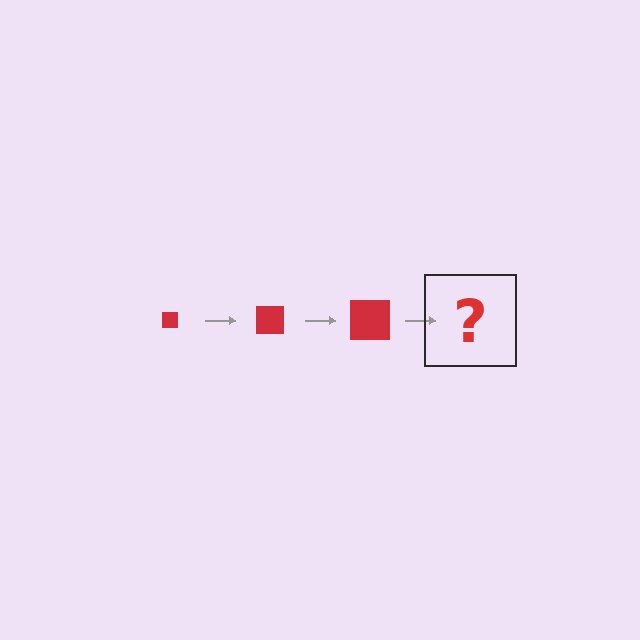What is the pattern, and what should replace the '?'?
The pattern is that the square gets progressively larger each step. The '?' should be a red square, larger than the previous one.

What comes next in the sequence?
The next element should be a red square, larger than the previous one.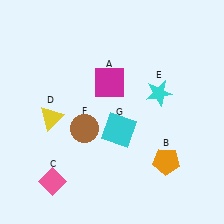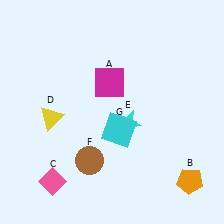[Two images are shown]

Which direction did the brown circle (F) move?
The brown circle (F) moved down.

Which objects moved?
The objects that moved are: the orange pentagon (B), the cyan star (E), the brown circle (F).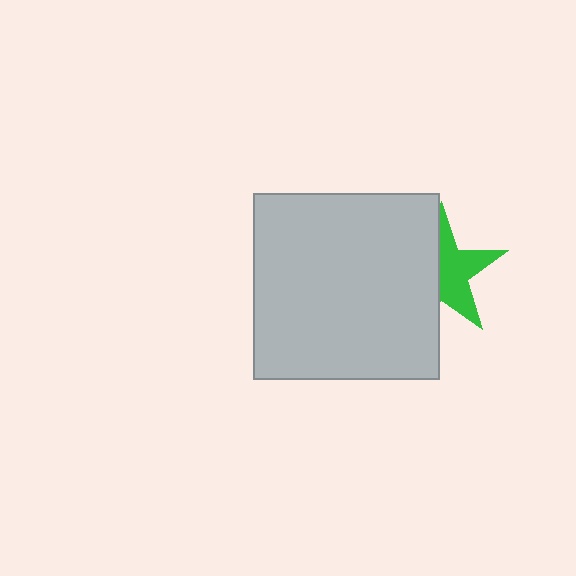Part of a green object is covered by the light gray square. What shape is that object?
It is a star.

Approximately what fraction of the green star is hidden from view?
Roughly 48% of the green star is hidden behind the light gray square.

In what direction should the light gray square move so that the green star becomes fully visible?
The light gray square should move left. That is the shortest direction to clear the overlap and leave the green star fully visible.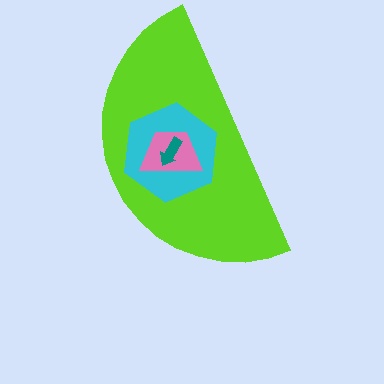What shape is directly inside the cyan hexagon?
The pink trapezoid.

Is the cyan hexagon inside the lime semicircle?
Yes.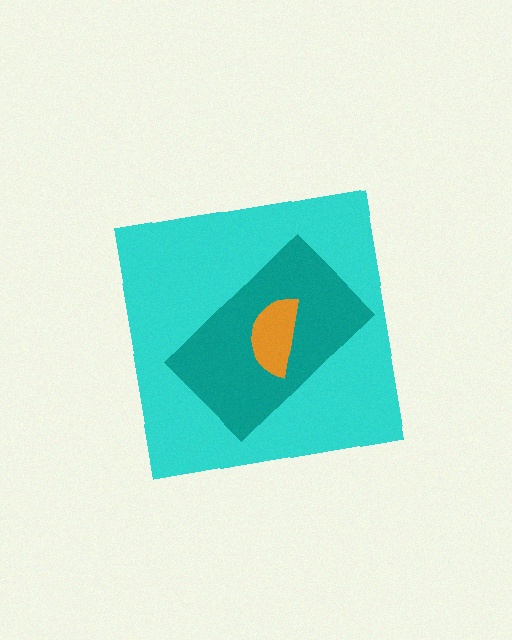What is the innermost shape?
The orange semicircle.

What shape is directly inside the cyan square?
The teal rectangle.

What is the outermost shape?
The cyan square.